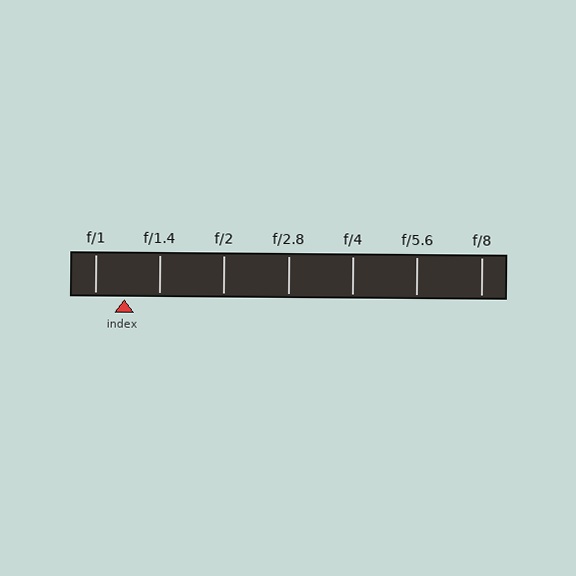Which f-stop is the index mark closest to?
The index mark is closest to f/1.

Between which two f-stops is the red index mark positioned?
The index mark is between f/1 and f/1.4.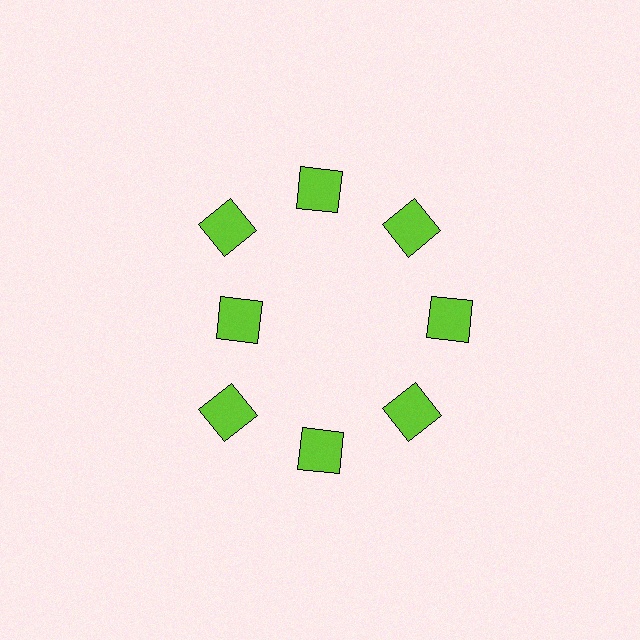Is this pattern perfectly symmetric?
No. The 8 lime squares are arranged in a ring, but one element near the 9 o'clock position is pulled inward toward the center, breaking the 8-fold rotational symmetry.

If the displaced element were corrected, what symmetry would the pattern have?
It would have 8-fold rotational symmetry — the pattern would map onto itself every 45 degrees.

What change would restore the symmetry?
The symmetry would be restored by moving it outward, back onto the ring so that all 8 squares sit at equal angles and equal distance from the center.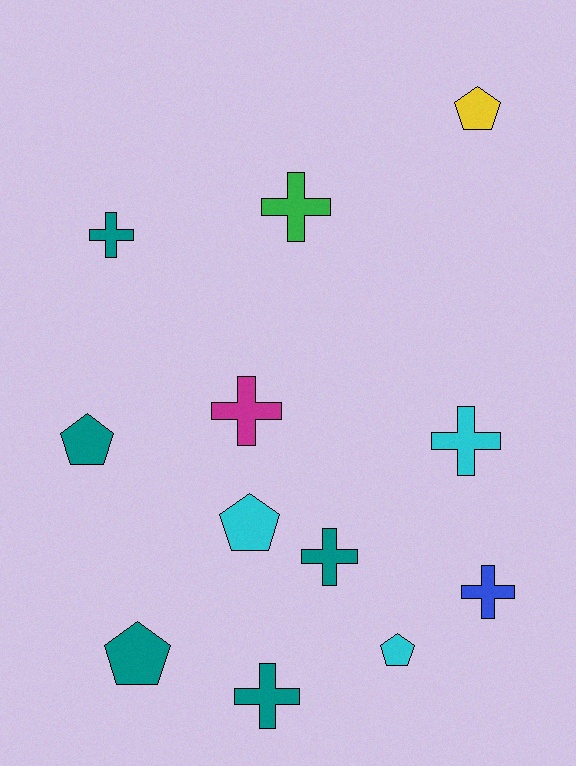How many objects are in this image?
There are 12 objects.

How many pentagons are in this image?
There are 5 pentagons.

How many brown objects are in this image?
There are no brown objects.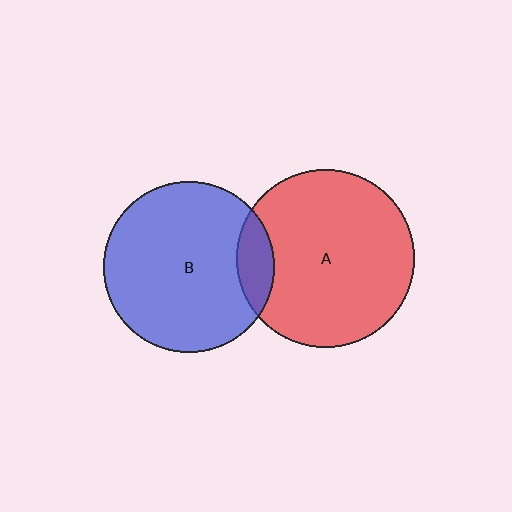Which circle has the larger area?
Circle A (red).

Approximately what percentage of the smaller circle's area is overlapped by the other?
Approximately 10%.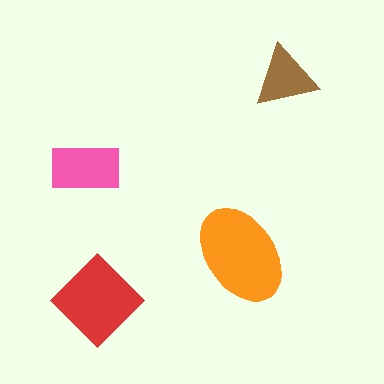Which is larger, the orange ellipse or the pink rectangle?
The orange ellipse.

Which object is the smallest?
The brown triangle.